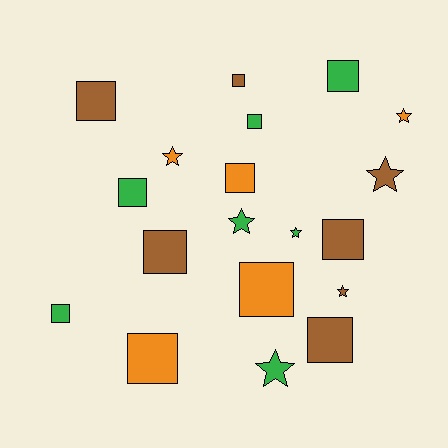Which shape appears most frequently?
Square, with 12 objects.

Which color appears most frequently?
Brown, with 7 objects.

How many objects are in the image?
There are 19 objects.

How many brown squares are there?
There are 5 brown squares.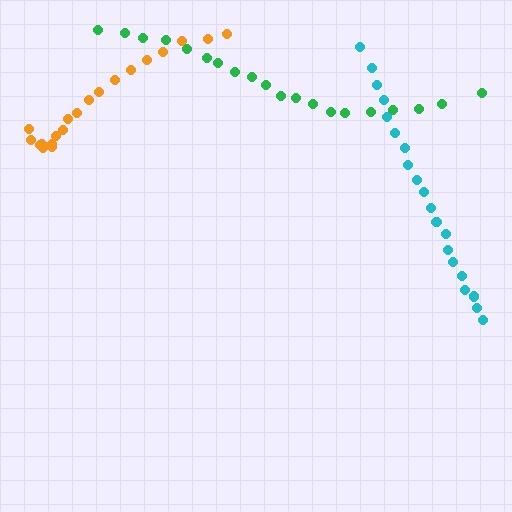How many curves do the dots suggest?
There are 3 distinct paths.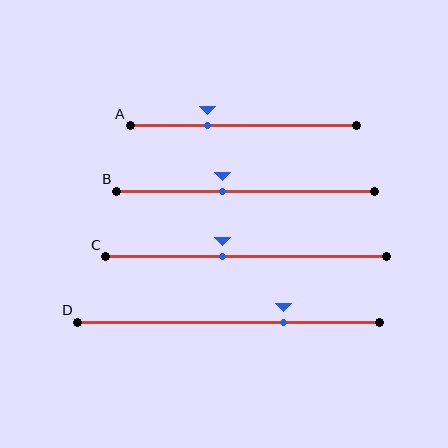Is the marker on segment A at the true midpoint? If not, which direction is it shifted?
No, the marker on segment A is shifted to the left by about 16% of the segment length.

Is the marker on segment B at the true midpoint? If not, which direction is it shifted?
No, the marker on segment B is shifted to the left by about 9% of the segment length.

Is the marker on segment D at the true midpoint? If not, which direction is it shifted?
No, the marker on segment D is shifted to the right by about 18% of the segment length.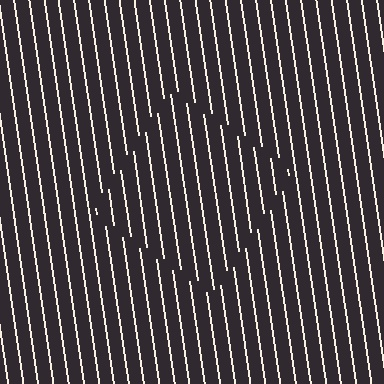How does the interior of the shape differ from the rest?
The interior of the shape contains the same grating, shifted by half a period — the contour is defined by the phase discontinuity where line-ends from the inner and outer gratings abut.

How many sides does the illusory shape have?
4 sides — the line-ends trace a square.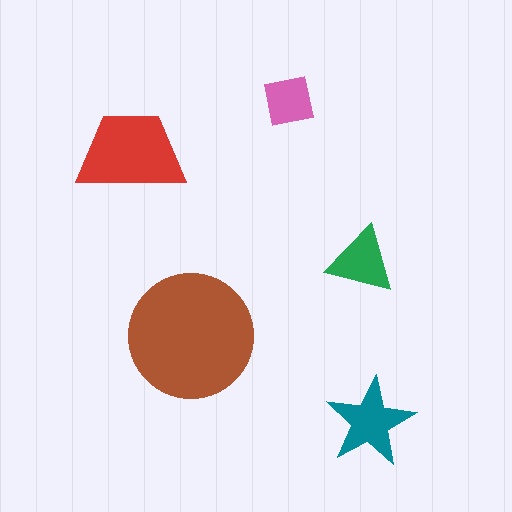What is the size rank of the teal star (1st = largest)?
3rd.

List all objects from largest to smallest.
The brown circle, the red trapezoid, the teal star, the green triangle, the pink square.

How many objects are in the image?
There are 5 objects in the image.